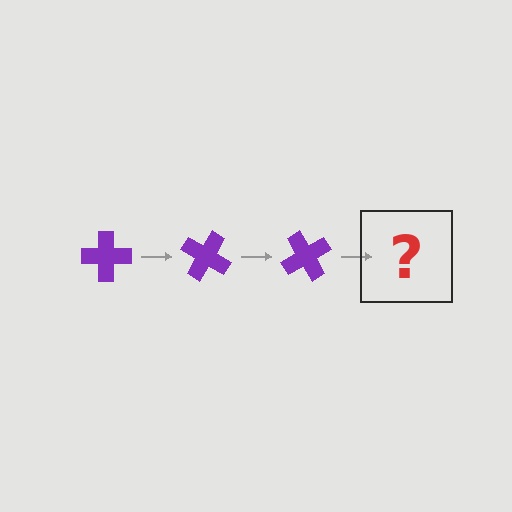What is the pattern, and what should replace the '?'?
The pattern is that the cross rotates 30 degrees each step. The '?' should be a purple cross rotated 90 degrees.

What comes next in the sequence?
The next element should be a purple cross rotated 90 degrees.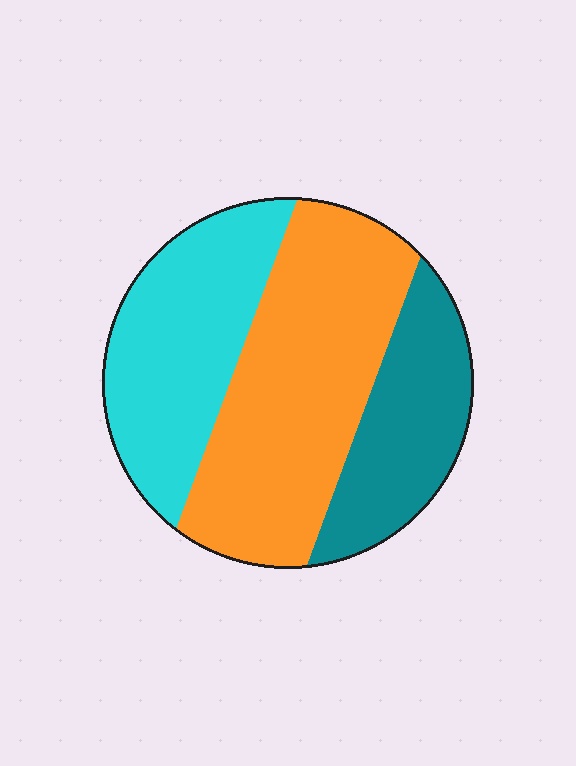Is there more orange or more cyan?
Orange.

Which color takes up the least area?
Teal, at roughly 25%.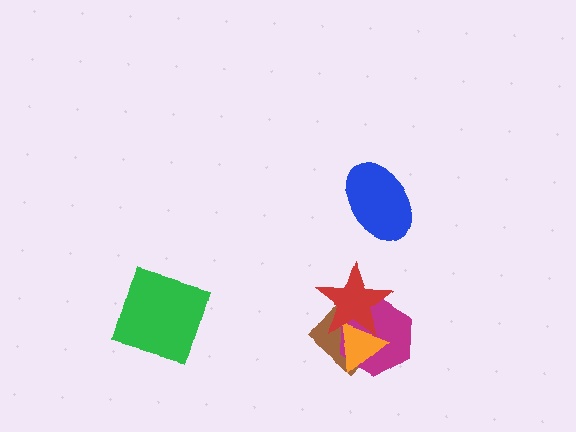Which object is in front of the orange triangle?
The red star is in front of the orange triangle.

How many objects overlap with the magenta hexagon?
3 objects overlap with the magenta hexagon.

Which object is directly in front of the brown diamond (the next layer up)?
The magenta hexagon is directly in front of the brown diamond.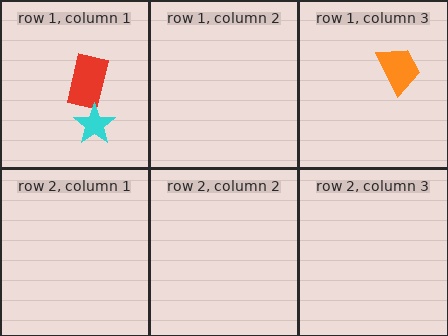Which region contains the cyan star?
The row 1, column 1 region.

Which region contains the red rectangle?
The row 1, column 1 region.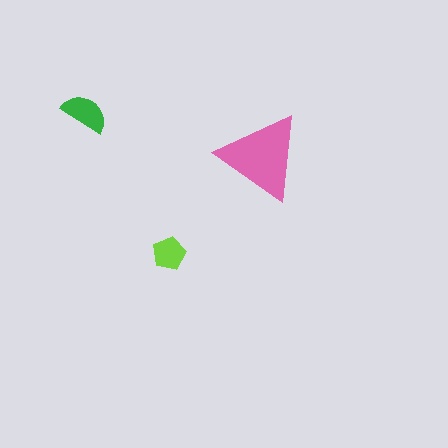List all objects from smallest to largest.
The lime pentagon, the green semicircle, the pink triangle.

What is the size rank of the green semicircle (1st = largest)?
2nd.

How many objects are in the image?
There are 3 objects in the image.